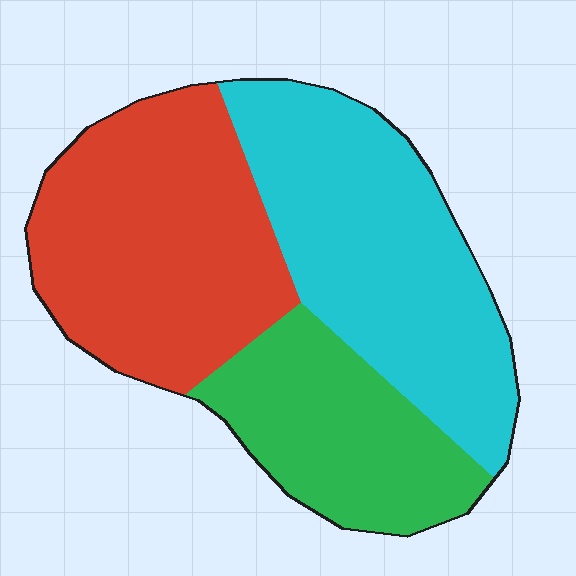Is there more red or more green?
Red.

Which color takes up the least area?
Green, at roughly 25%.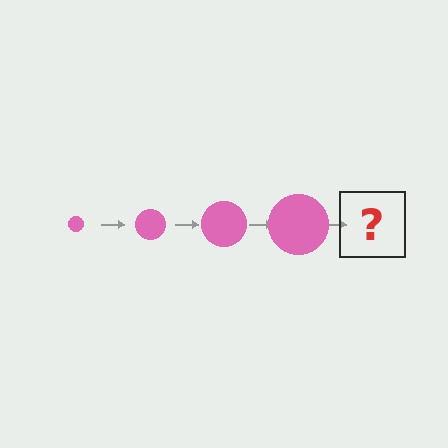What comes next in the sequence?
The next element should be a pink circle, larger than the previous one.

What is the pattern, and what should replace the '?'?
The pattern is that the circle gets progressively larger each step. The '?' should be a pink circle, larger than the previous one.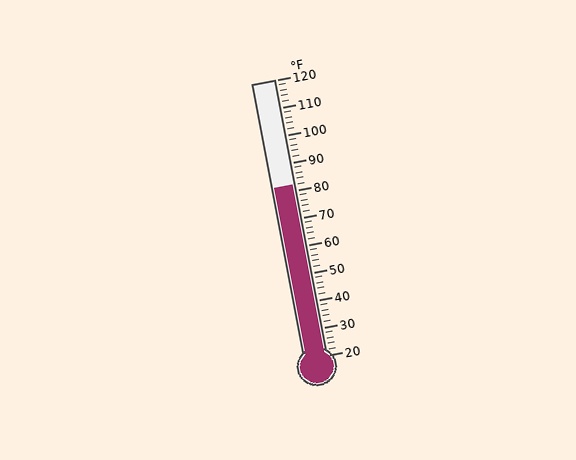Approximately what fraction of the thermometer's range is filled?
The thermometer is filled to approximately 60% of its range.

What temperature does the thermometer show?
The thermometer shows approximately 82°F.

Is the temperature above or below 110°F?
The temperature is below 110°F.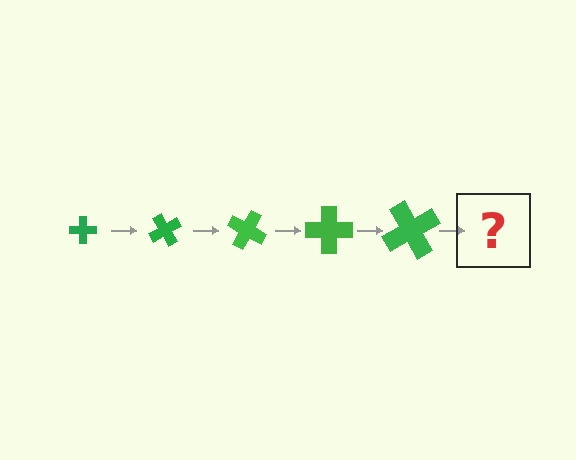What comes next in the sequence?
The next element should be a cross, larger than the previous one and rotated 300 degrees from the start.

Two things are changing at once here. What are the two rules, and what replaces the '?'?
The two rules are that the cross grows larger each step and it rotates 60 degrees each step. The '?' should be a cross, larger than the previous one and rotated 300 degrees from the start.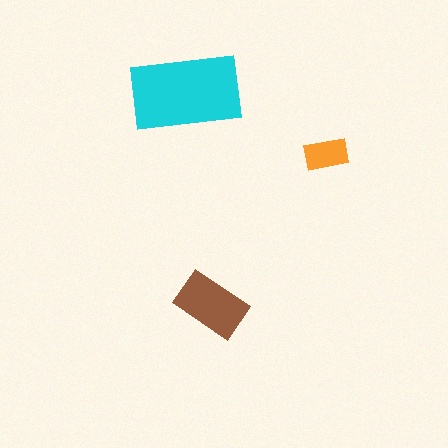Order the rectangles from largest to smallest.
the cyan one, the brown one, the orange one.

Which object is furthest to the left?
The cyan rectangle is leftmost.